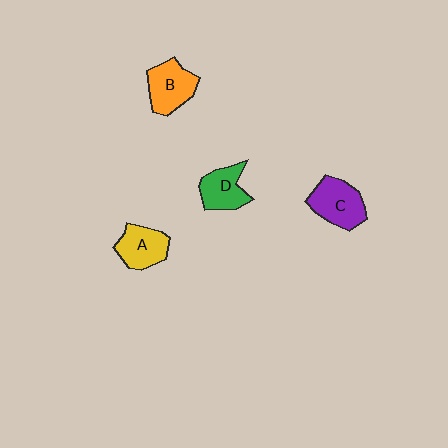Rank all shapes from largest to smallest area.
From largest to smallest: C (purple), B (orange), A (yellow), D (green).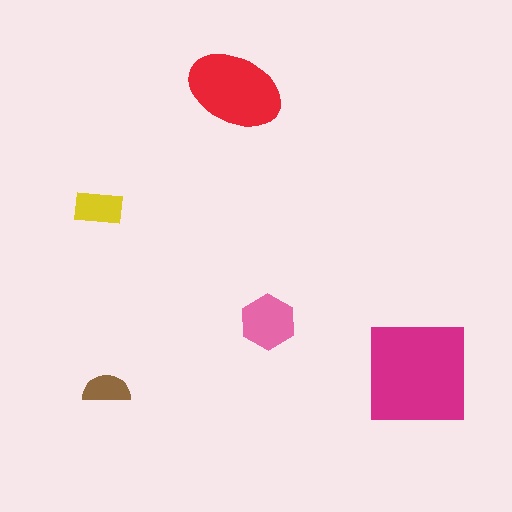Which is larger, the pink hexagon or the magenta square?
The magenta square.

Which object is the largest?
The magenta square.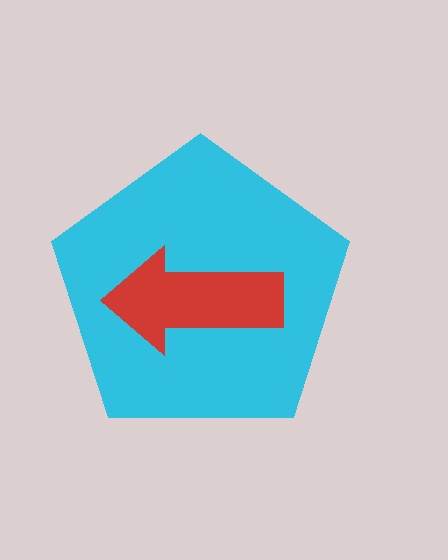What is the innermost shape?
The red arrow.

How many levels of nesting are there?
2.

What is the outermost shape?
The cyan pentagon.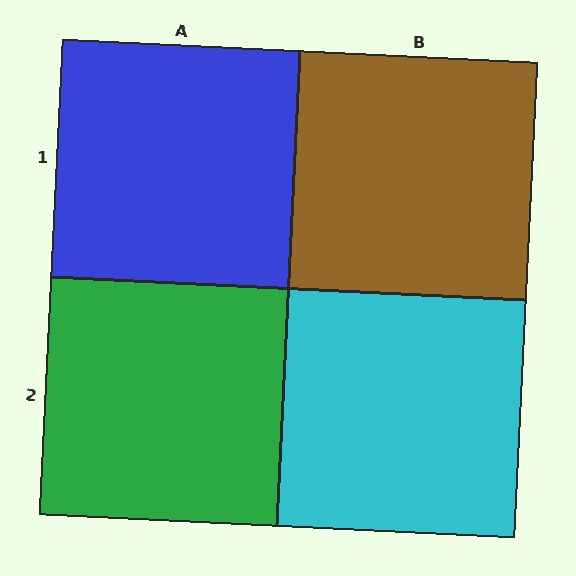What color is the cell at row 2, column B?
Cyan.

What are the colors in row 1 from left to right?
Blue, brown.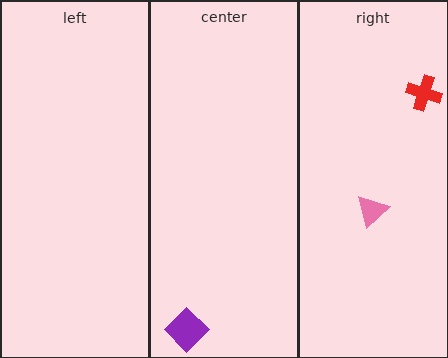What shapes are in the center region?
The purple diamond.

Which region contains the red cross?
The right region.